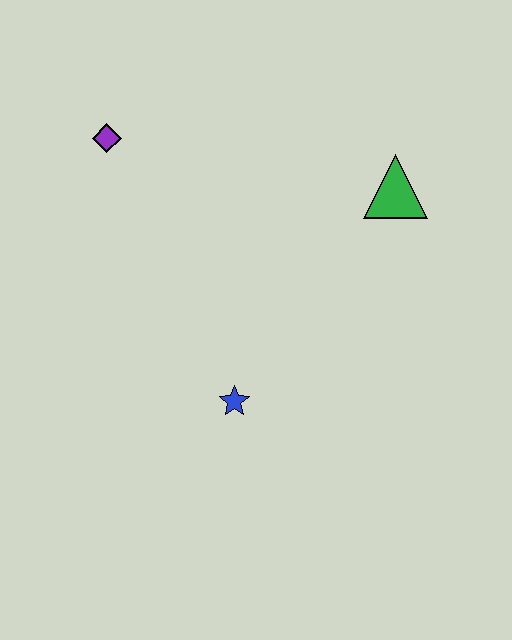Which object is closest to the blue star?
The green triangle is closest to the blue star.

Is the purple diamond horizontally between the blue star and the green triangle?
No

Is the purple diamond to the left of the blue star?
Yes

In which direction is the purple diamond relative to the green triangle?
The purple diamond is to the left of the green triangle.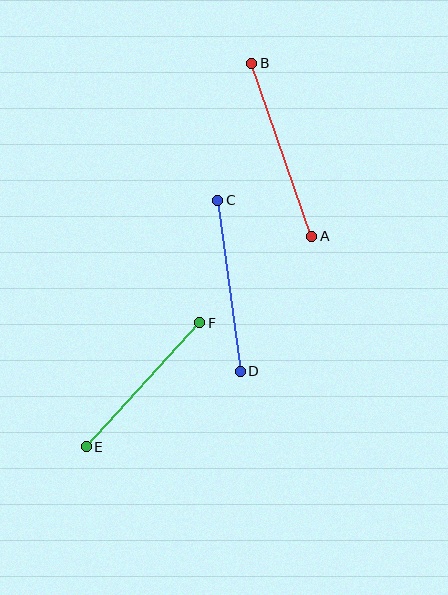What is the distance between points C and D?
The distance is approximately 172 pixels.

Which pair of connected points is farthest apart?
Points A and B are farthest apart.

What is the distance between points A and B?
The distance is approximately 183 pixels.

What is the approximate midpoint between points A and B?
The midpoint is at approximately (282, 150) pixels.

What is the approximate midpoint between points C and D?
The midpoint is at approximately (229, 286) pixels.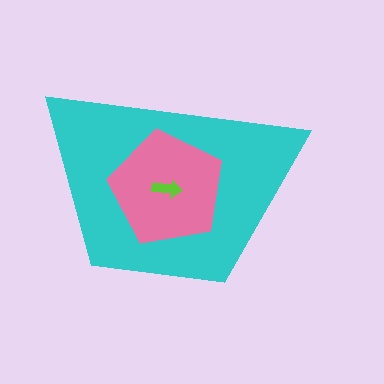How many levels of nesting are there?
3.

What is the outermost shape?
The cyan trapezoid.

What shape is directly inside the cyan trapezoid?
The pink pentagon.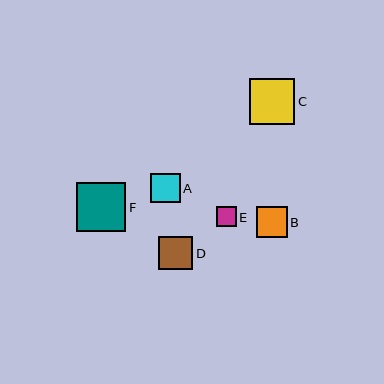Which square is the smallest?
Square E is the smallest with a size of approximately 19 pixels.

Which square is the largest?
Square F is the largest with a size of approximately 49 pixels.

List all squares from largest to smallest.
From largest to smallest: F, C, D, B, A, E.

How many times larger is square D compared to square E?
Square D is approximately 1.7 times the size of square E.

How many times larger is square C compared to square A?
Square C is approximately 1.6 times the size of square A.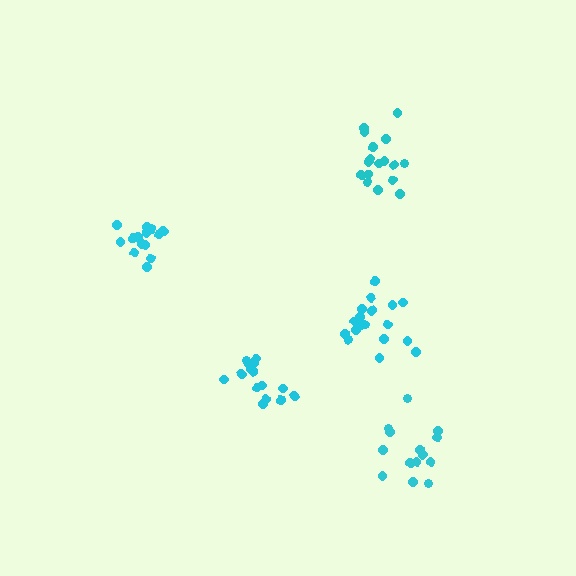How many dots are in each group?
Group 1: 17 dots, Group 2: 14 dots, Group 3: 18 dots, Group 4: 17 dots, Group 5: 14 dots (80 total).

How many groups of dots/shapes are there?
There are 5 groups.